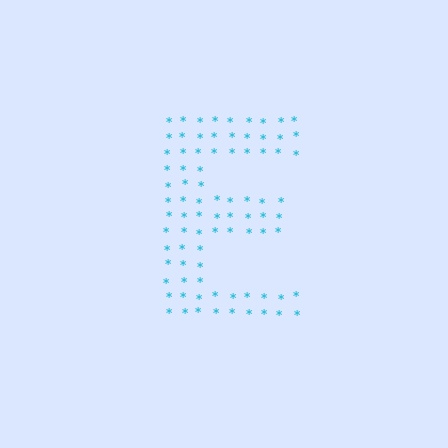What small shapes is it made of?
It is made of small asterisks.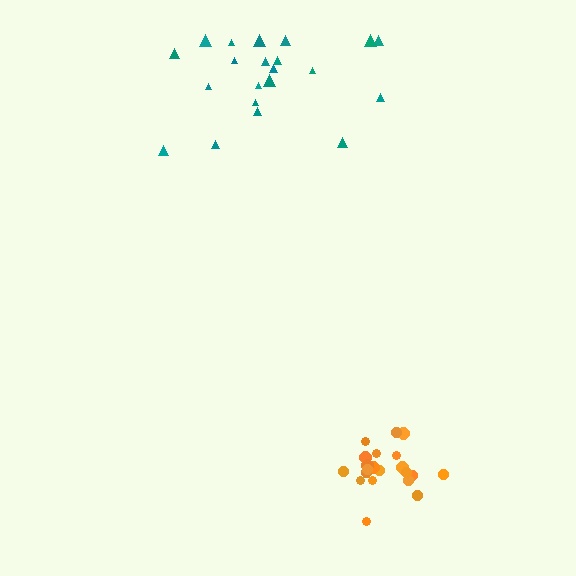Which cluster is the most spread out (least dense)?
Teal.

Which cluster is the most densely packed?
Orange.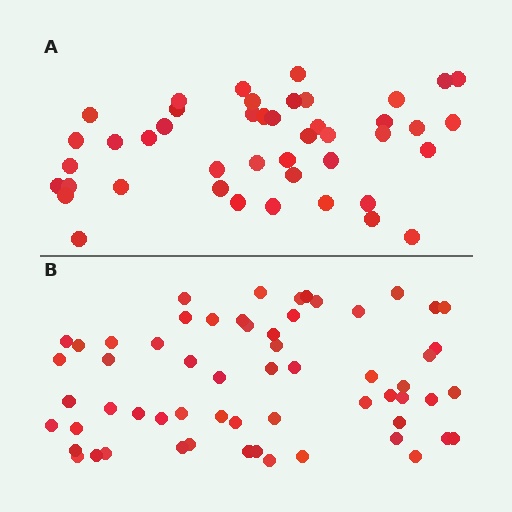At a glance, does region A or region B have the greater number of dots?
Region B (the bottom region) has more dots.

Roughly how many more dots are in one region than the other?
Region B has approximately 15 more dots than region A.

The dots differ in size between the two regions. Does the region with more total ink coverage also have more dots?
No. Region A has more total ink coverage because its dots are larger, but region B actually contains more individual dots. Total area can be misleading — the number of items is what matters here.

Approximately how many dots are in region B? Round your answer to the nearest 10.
About 60 dots.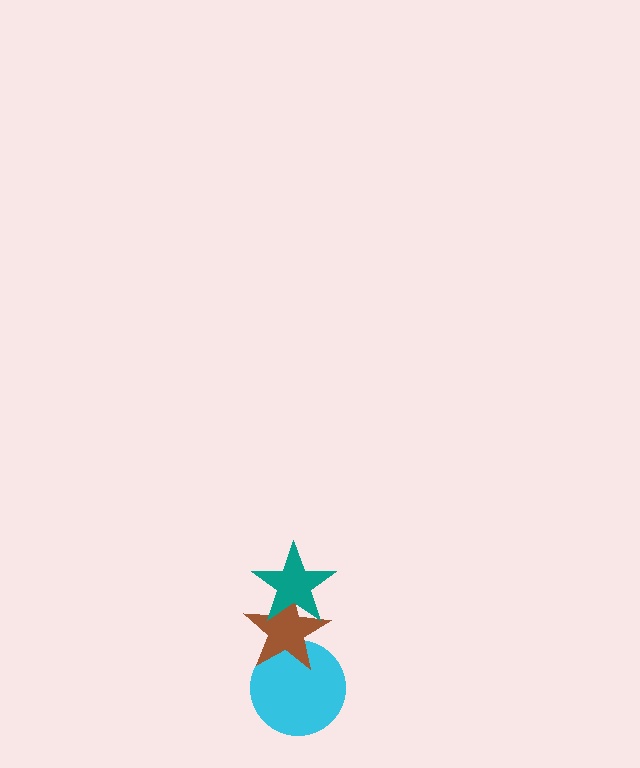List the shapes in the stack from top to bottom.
From top to bottom: the teal star, the brown star, the cyan circle.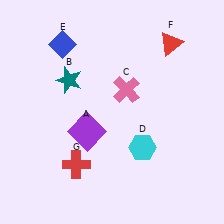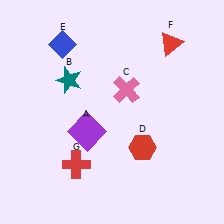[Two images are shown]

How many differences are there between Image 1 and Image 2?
There is 1 difference between the two images.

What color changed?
The hexagon (D) changed from cyan in Image 1 to red in Image 2.